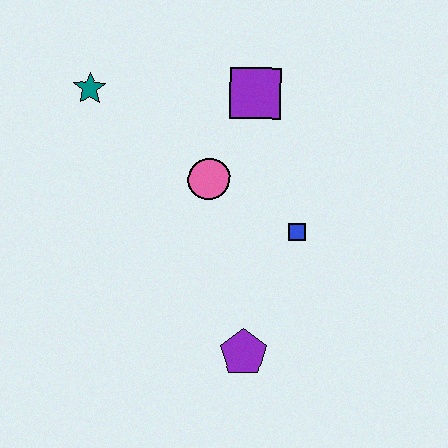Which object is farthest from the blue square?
The teal star is farthest from the blue square.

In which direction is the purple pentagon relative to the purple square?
The purple pentagon is below the purple square.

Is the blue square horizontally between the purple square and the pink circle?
No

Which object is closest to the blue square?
The pink circle is closest to the blue square.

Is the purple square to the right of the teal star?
Yes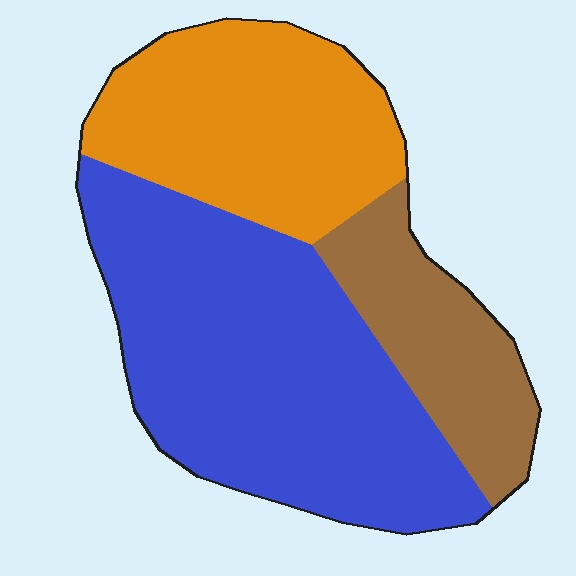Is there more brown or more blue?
Blue.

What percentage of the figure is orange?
Orange covers around 30% of the figure.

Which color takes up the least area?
Brown, at roughly 20%.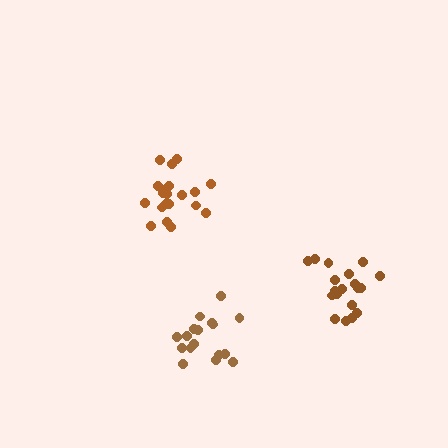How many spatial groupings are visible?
There are 3 spatial groupings.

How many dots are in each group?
Group 1: 17 dots, Group 2: 19 dots, Group 3: 20 dots (56 total).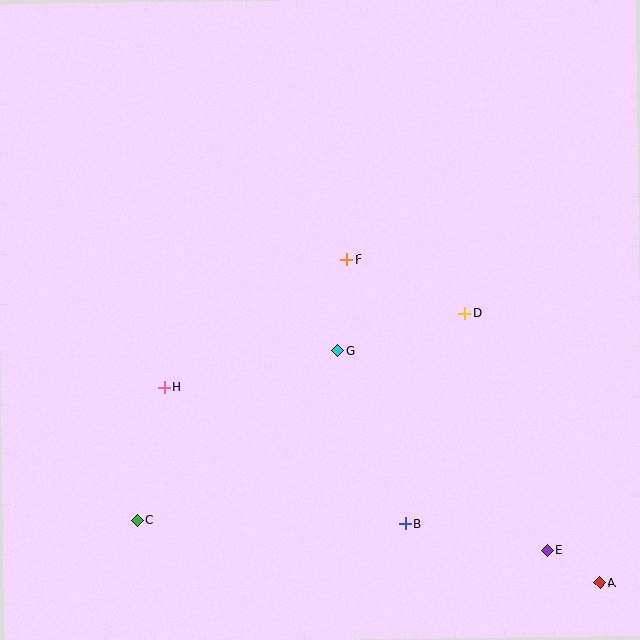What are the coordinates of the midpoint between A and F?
The midpoint between A and F is at (473, 421).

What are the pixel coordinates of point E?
Point E is at (547, 550).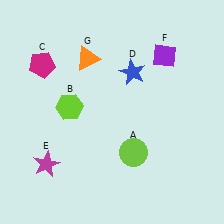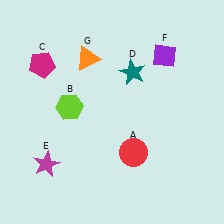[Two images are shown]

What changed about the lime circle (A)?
In Image 1, A is lime. In Image 2, it changed to red.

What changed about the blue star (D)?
In Image 1, D is blue. In Image 2, it changed to teal.